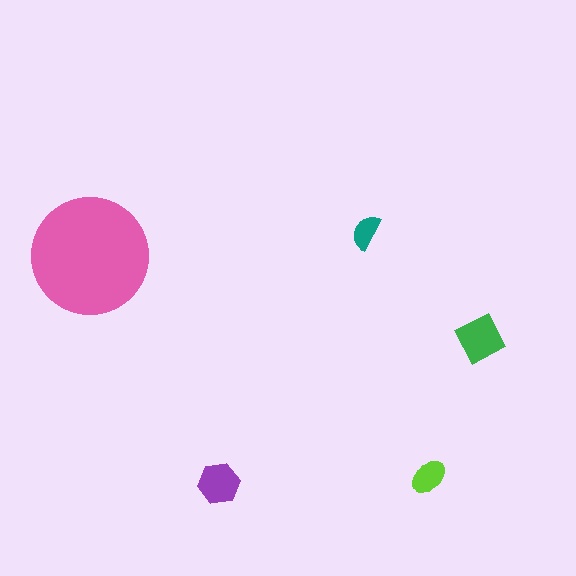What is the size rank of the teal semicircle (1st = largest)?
5th.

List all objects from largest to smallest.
The pink circle, the green diamond, the purple hexagon, the lime ellipse, the teal semicircle.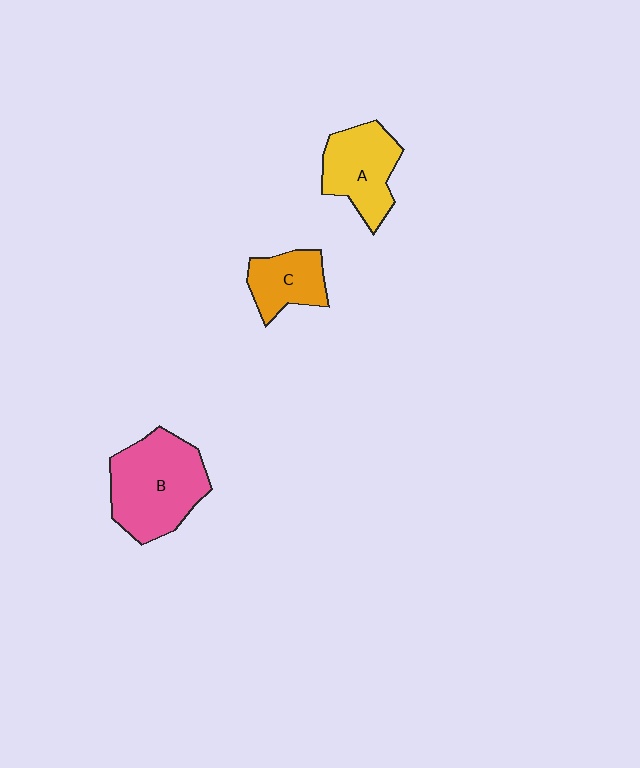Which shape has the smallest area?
Shape C (orange).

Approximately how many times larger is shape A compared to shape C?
Approximately 1.4 times.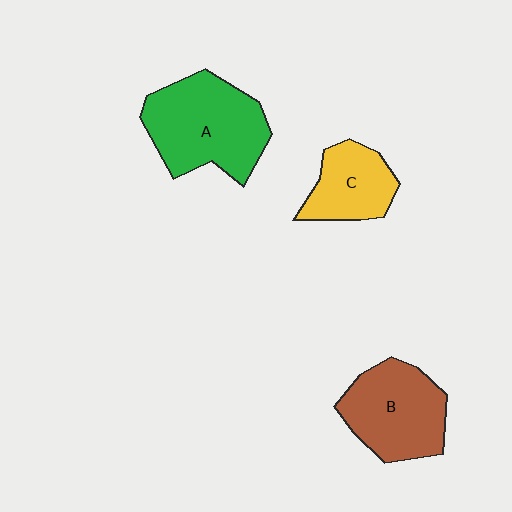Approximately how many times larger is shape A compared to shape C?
Approximately 1.8 times.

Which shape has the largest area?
Shape A (green).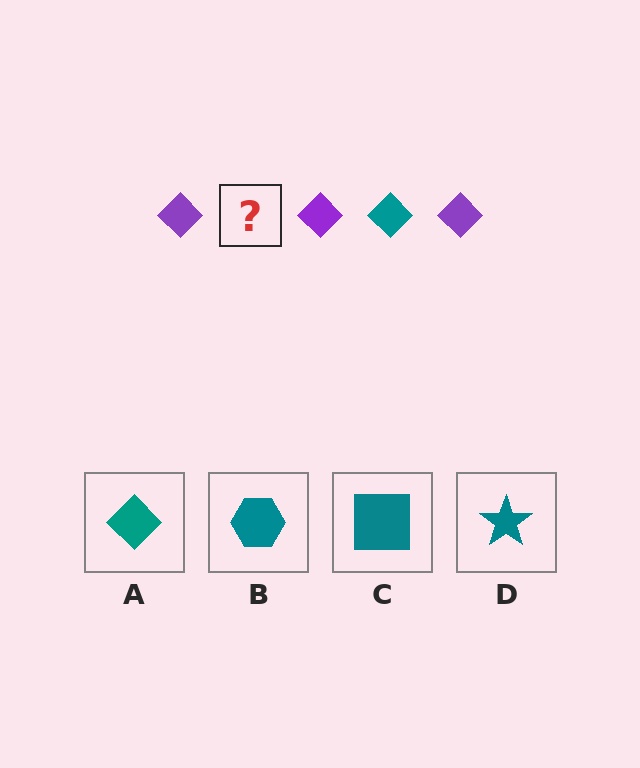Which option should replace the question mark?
Option A.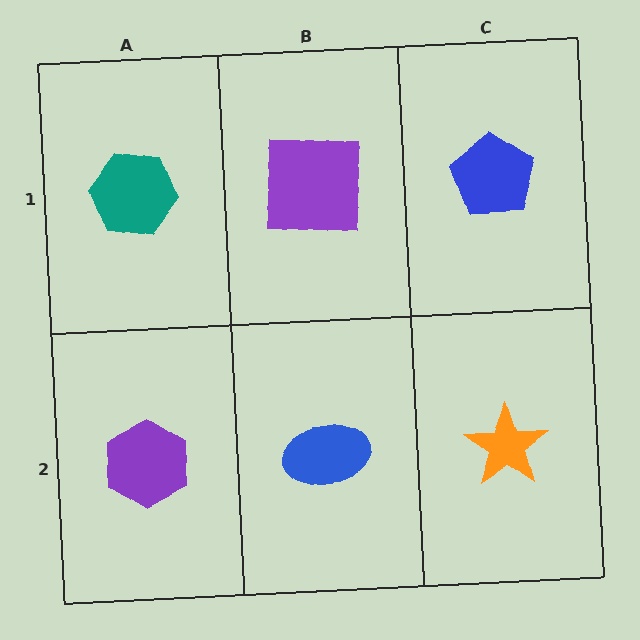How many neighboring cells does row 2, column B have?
3.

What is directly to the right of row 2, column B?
An orange star.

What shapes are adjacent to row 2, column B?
A purple square (row 1, column B), a purple hexagon (row 2, column A), an orange star (row 2, column C).